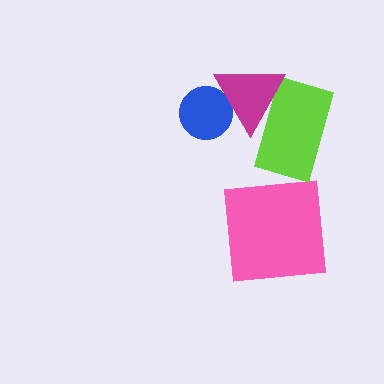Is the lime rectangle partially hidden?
Yes, it is partially covered by another shape.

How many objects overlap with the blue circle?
1 object overlaps with the blue circle.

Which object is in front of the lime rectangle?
The magenta triangle is in front of the lime rectangle.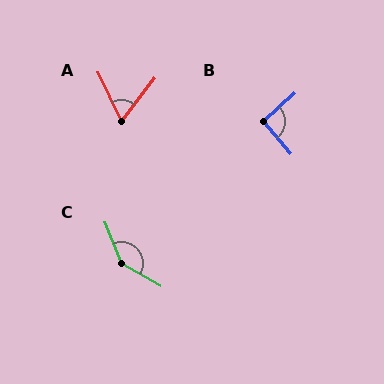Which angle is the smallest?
A, at approximately 63 degrees.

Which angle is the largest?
C, at approximately 142 degrees.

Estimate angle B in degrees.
Approximately 92 degrees.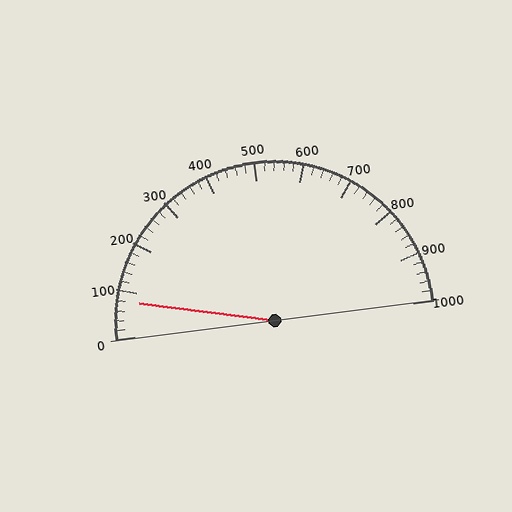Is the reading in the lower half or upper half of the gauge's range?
The reading is in the lower half of the range (0 to 1000).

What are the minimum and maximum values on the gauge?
The gauge ranges from 0 to 1000.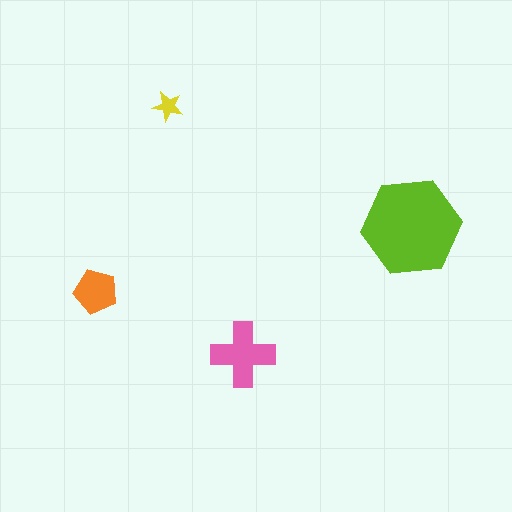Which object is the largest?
The lime hexagon.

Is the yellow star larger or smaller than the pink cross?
Smaller.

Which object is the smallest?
The yellow star.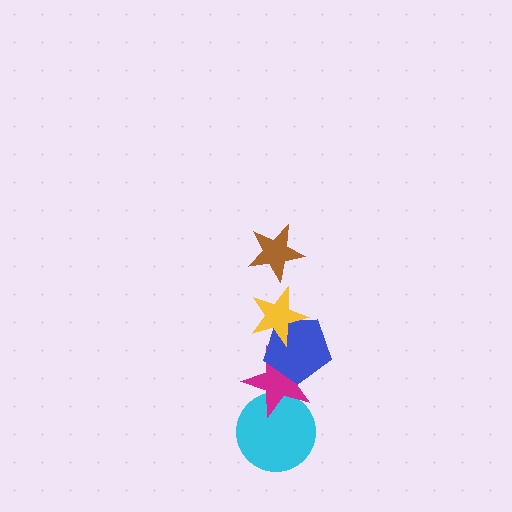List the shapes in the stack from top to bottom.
From top to bottom: the brown star, the yellow star, the blue pentagon, the magenta star, the cyan circle.